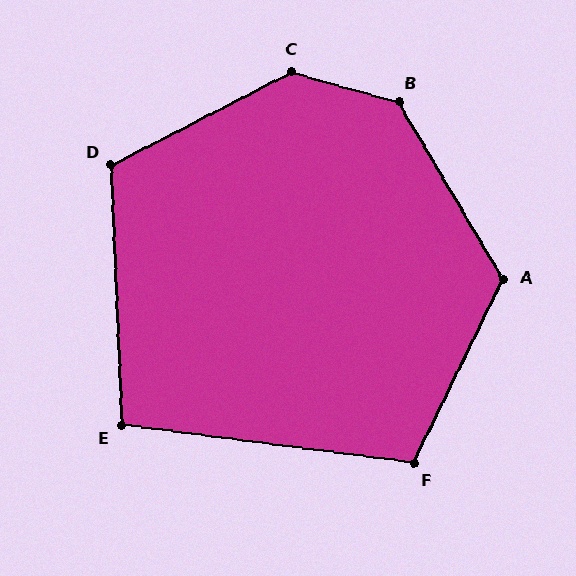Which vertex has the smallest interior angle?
E, at approximately 100 degrees.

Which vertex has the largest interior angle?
C, at approximately 137 degrees.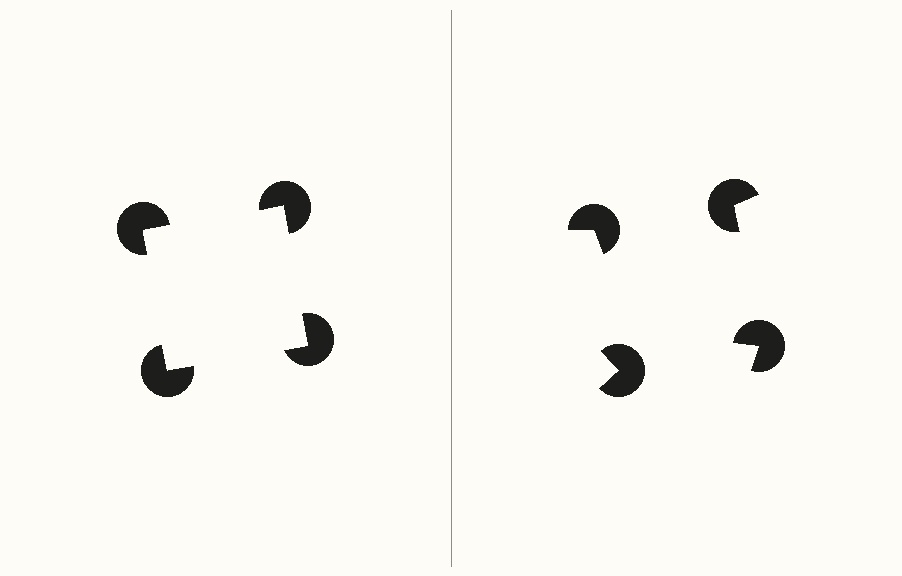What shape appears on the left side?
An illusory square.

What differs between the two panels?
The pac-man discs are positioned identically on both sides; only the wedge orientations differ. On the left they align to a square; on the right they are misaligned.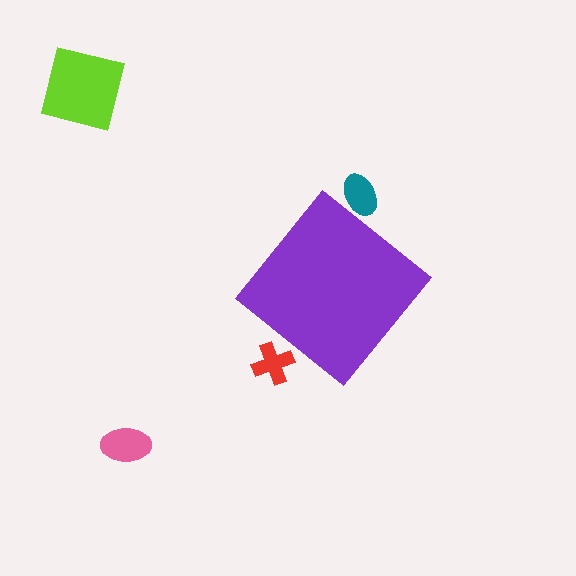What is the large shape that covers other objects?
A purple diamond.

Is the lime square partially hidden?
No, the lime square is fully visible.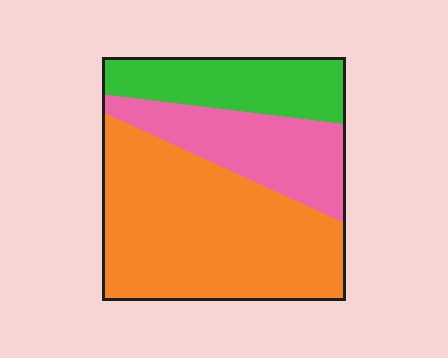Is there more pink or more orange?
Orange.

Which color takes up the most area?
Orange, at roughly 55%.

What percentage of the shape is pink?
Pink covers around 25% of the shape.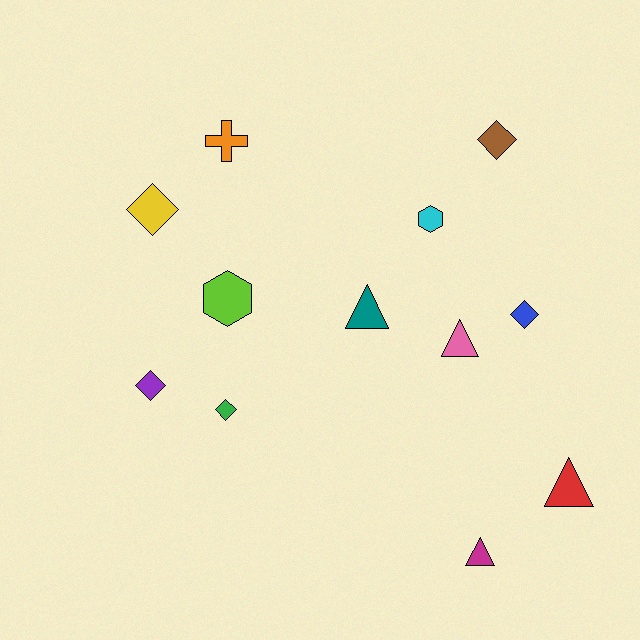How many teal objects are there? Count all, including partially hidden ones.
There is 1 teal object.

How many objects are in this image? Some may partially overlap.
There are 12 objects.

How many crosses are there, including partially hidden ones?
There is 1 cross.